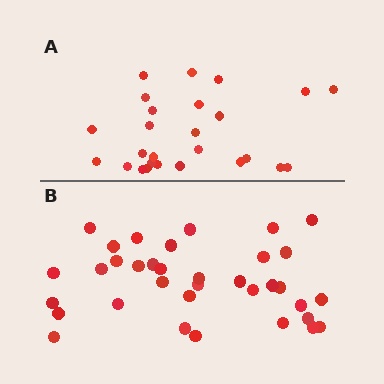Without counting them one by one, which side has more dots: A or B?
Region B (the bottom region) has more dots.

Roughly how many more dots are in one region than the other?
Region B has roughly 8 or so more dots than region A.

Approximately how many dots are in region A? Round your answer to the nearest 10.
About 30 dots. (The exact count is 26, which rounds to 30.)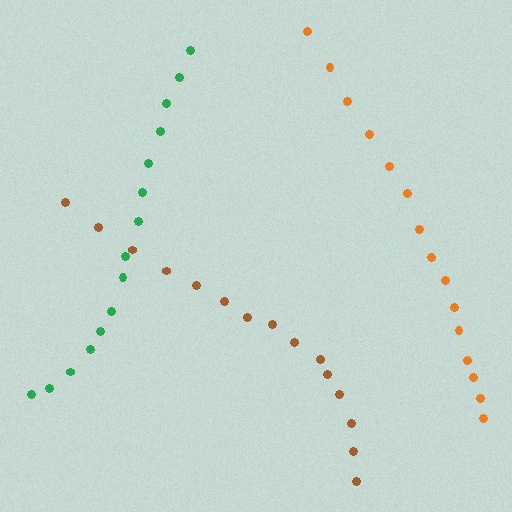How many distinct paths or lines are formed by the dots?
There are 3 distinct paths.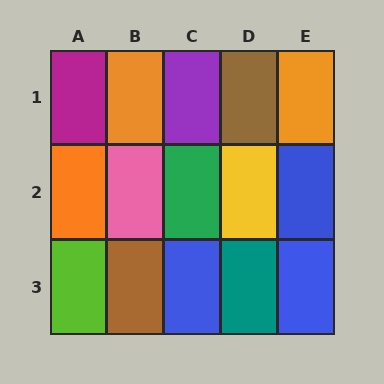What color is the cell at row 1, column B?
Orange.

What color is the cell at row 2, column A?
Orange.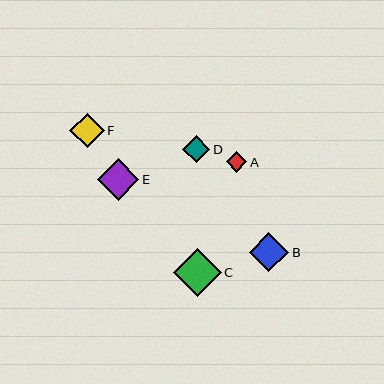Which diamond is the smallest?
Diamond A is the smallest with a size of approximately 20 pixels.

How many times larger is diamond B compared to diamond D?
Diamond B is approximately 1.5 times the size of diamond D.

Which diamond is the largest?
Diamond C is the largest with a size of approximately 48 pixels.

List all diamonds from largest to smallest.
From largest to smallest: C, E, B, F, D, A.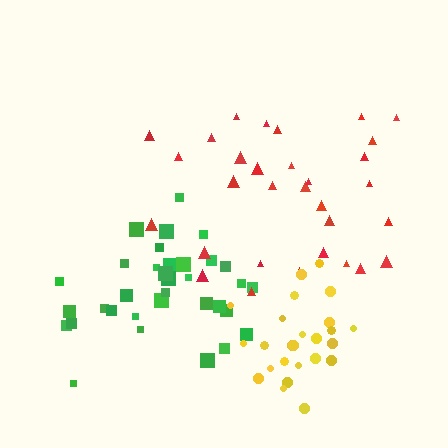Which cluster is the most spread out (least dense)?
Red.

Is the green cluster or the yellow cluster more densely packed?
Yellow.